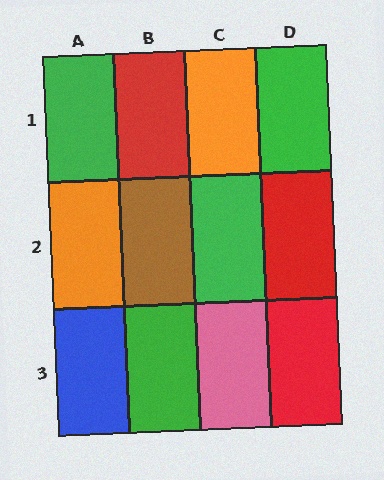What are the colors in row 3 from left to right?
Blue, green, pink, red.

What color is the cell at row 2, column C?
Green.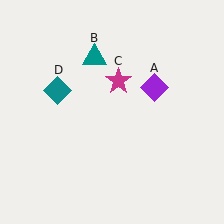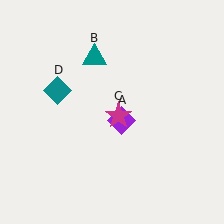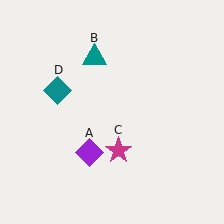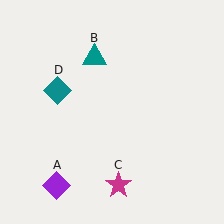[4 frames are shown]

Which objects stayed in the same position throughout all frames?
Teal triangle (object B) and teal diamond (object D) remained stationary.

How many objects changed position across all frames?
2 objects changed position: purple diamond (object A), magenta star (object C).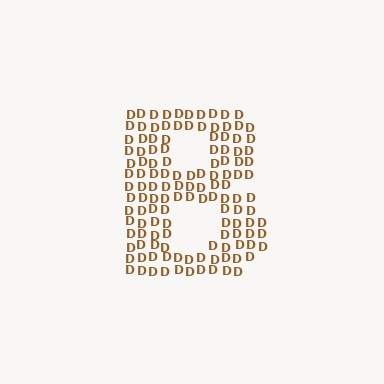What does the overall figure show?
The overall figure shows the letter B.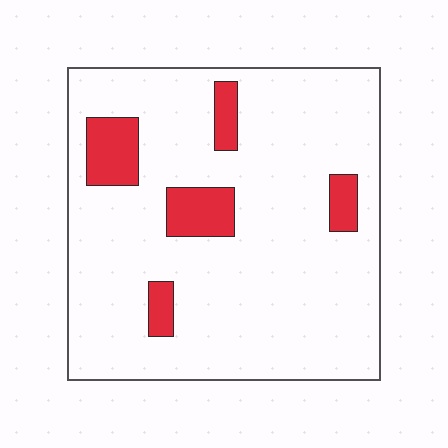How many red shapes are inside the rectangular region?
5.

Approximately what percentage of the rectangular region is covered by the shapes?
Approximately 10%.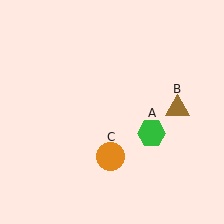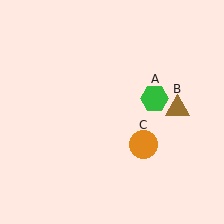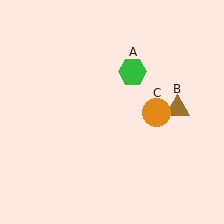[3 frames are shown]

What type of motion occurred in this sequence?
The green hexagon (object A), orange circle (object C) rotated counterclockwise around the center of the scene.